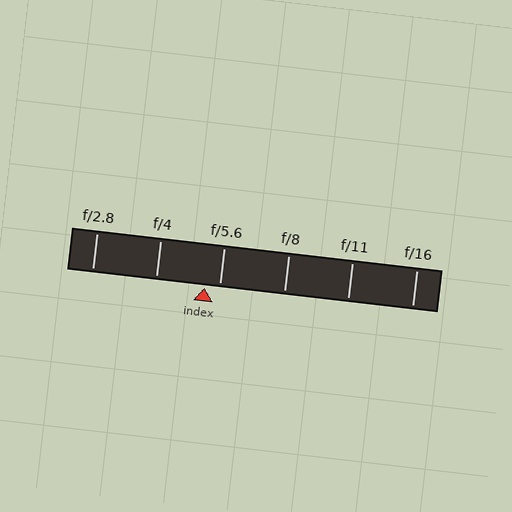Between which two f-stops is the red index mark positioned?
The index mark is between f/4 and f/5.6.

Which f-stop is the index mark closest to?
The index mark is closest to f/5.6.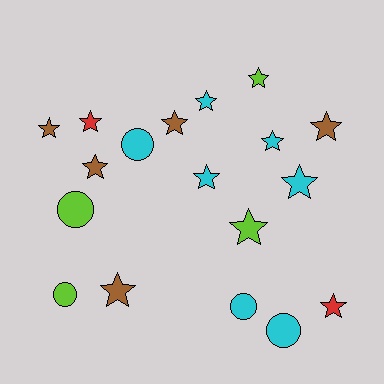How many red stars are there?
There are 2 red stars.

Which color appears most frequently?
Cyan, with 7 objects.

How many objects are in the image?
There are 18 objects.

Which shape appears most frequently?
Star, with 13 objects.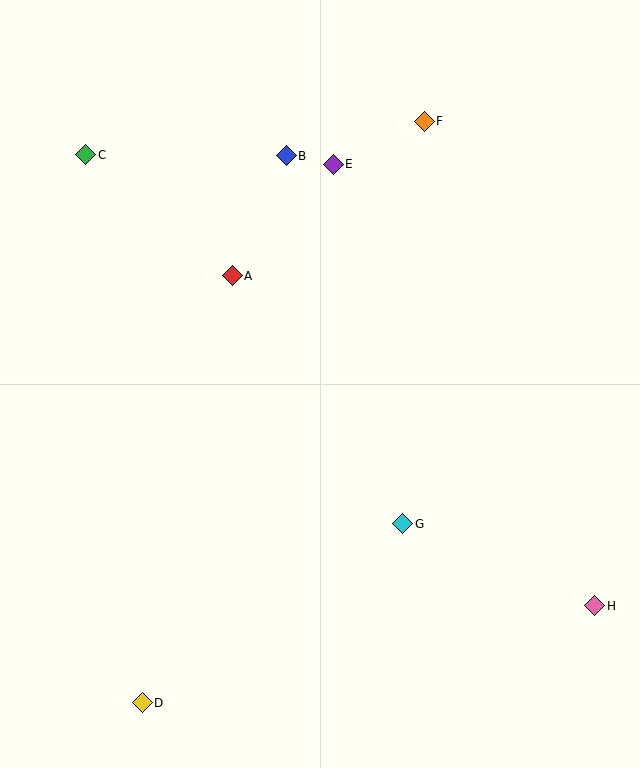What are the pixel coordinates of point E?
Point E is at (333, 164).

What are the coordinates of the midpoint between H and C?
The midpoint between H and C is at (340, 380).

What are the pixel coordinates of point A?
Point A is at (232, 276).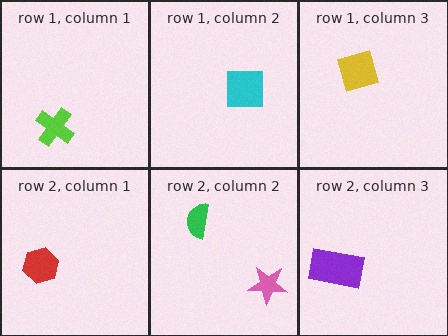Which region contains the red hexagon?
The row 2, column 1 region.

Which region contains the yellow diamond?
The row 1, column 3 region.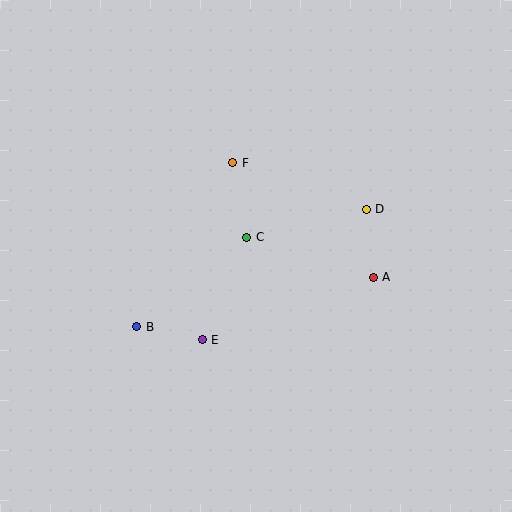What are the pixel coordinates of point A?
Point A is at (373, 277).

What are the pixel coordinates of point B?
Point B is at (137, 327).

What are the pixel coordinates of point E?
Point E is at (202, 340).